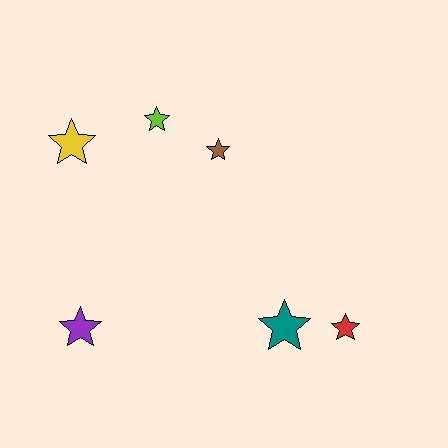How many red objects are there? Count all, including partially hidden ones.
There is 1 red object.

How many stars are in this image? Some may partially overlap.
There are 6 stars.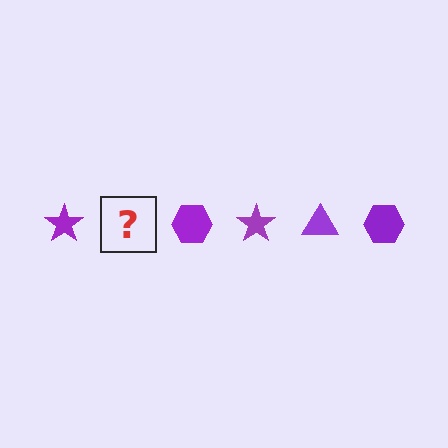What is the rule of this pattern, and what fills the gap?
The rule is that the pattern cycles through star, triangle, hexagon shapes in purple. The gap should be filled with a purple triangle.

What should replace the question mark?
The question mark should be replaced with a purple triangle.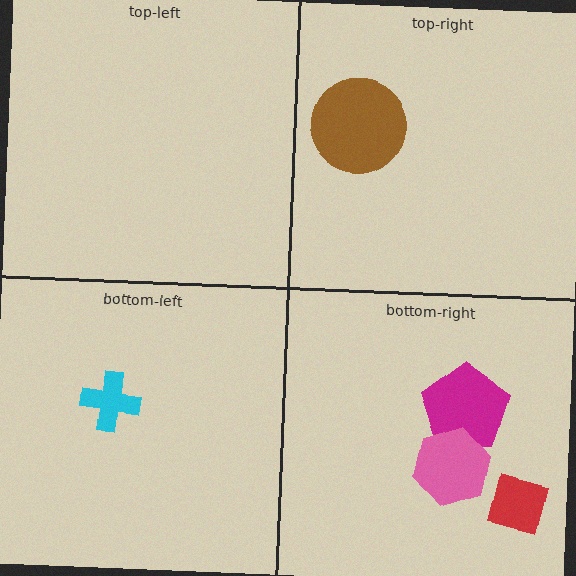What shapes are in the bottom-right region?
The red square, the magenta pentagon, the pink hexagon.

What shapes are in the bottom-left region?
The cyan cross.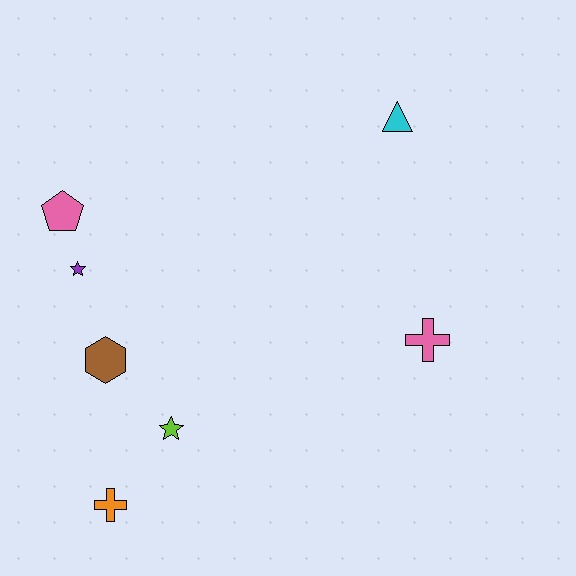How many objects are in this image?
There are 7 objects.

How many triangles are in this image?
There is 1 triangle.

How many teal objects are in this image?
There are no teal objects.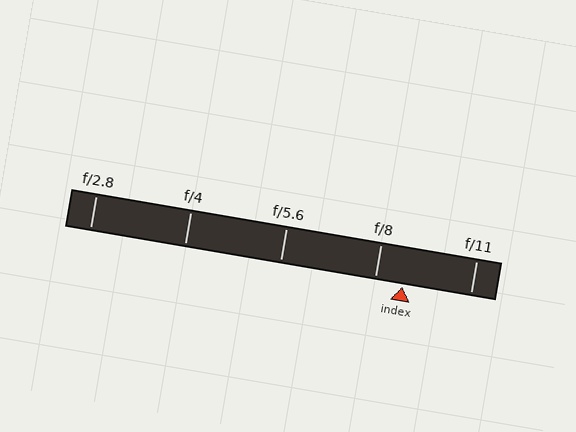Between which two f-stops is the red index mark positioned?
The index mark is between f/8 and f/11.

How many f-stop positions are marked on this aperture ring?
There are 5 f-stop positions marked.